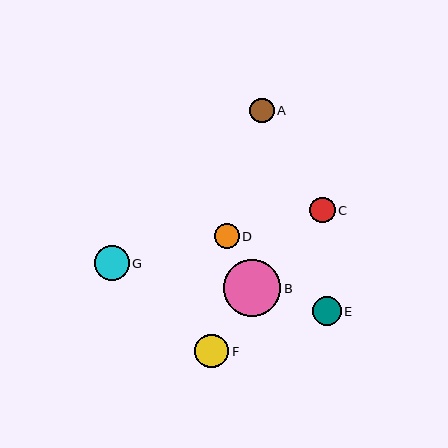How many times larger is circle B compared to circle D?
Circle B is approximately 2.3 times the size of circle D.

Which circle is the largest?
Circle B is the largest with a size of approximately 57 pixels.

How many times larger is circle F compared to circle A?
Circle F is approximately 1.4 times the size of circle A.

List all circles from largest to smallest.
From largest to smallest: B, G, F, E, C, D, A.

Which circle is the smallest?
Circle A is the smallest with a size of approximately 24 pixels.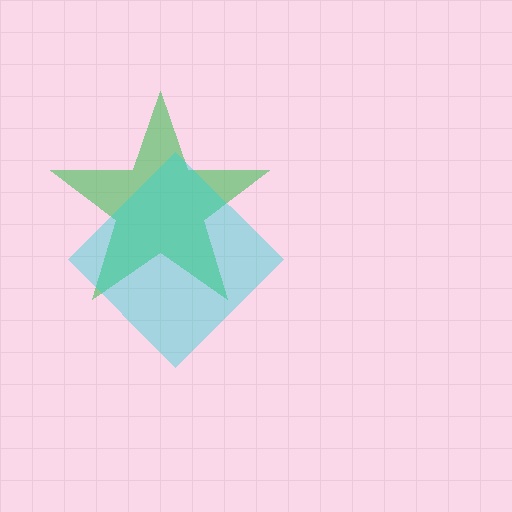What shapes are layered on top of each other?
The layered shapes are: a green star, a cyan diamond.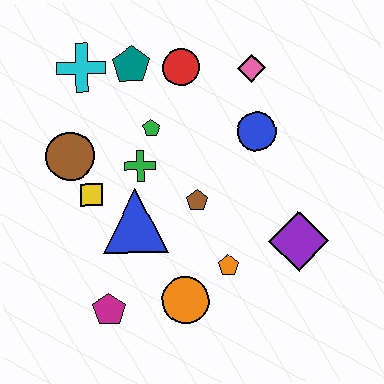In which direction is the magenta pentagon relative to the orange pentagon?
The magenta pentagon is to the left of the orange pentagon.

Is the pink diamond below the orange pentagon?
No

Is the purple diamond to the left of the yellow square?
No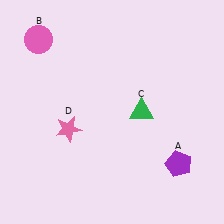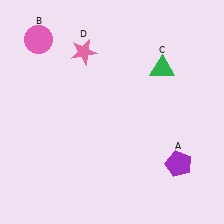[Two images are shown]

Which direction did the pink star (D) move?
The pink star (D) moved up.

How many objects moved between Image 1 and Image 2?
2 objects moved between the two images.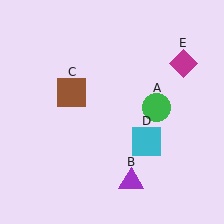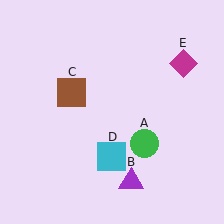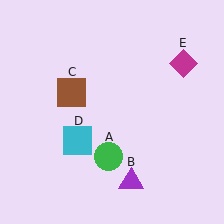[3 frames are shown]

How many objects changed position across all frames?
2 objects changed position: green circle (object A), cyan square (object D).